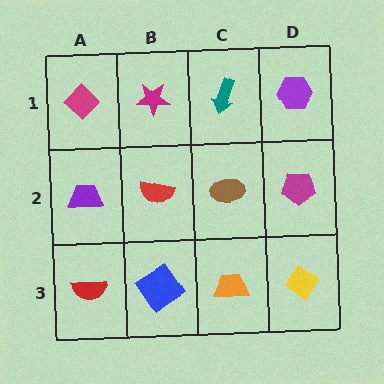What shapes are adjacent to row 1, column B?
A red semicircle (row 2, column B), a magenta diamond (row 1, column A), a teal arrow (row 1, column C).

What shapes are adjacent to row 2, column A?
A magenta diamond (row 1, column A), a red semicircle (row 3, column A), a red semicircle (row 2, column B).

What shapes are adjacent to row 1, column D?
A magenta pentagon (row 2, column D), a teal arrow (row 1, column C).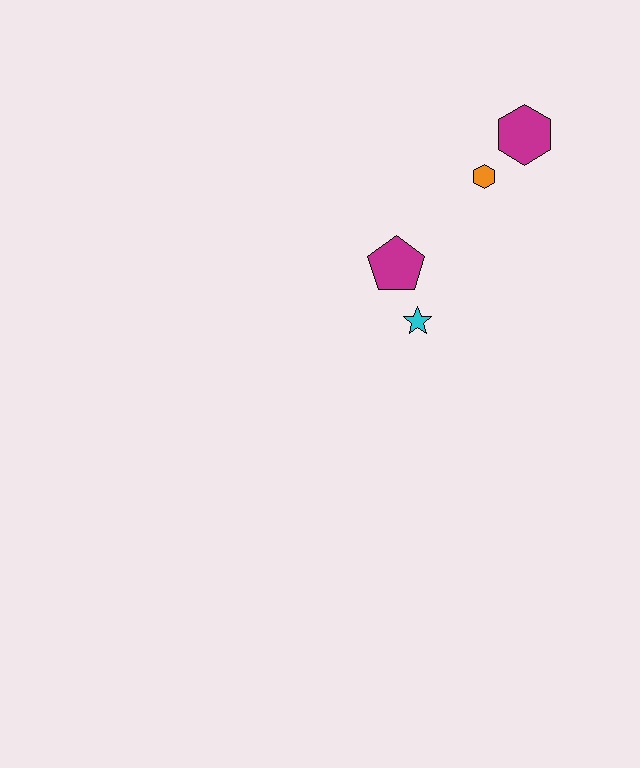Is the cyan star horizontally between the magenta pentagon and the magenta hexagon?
Yes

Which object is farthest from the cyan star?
The magenta hexagon is farthest from the cyan star.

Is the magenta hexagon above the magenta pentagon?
Yes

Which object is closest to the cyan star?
The magenta pentagon is closest to the cyan star.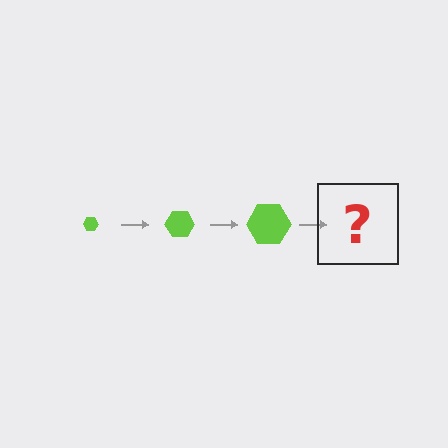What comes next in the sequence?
The next element should be a lime hexagon, larger than the previous one.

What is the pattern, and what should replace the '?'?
The pattern is that the hexagon gets progressively larger each step. The '?' should be a lime hexagon, larger than the previous one.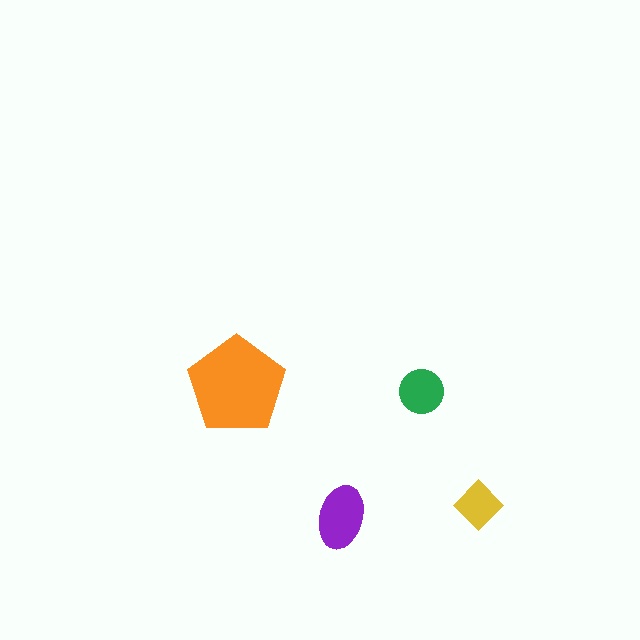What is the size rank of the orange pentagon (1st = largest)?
1st.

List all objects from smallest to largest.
The yellow diamond, the green circle, the purple ellipse, the orange pentagon.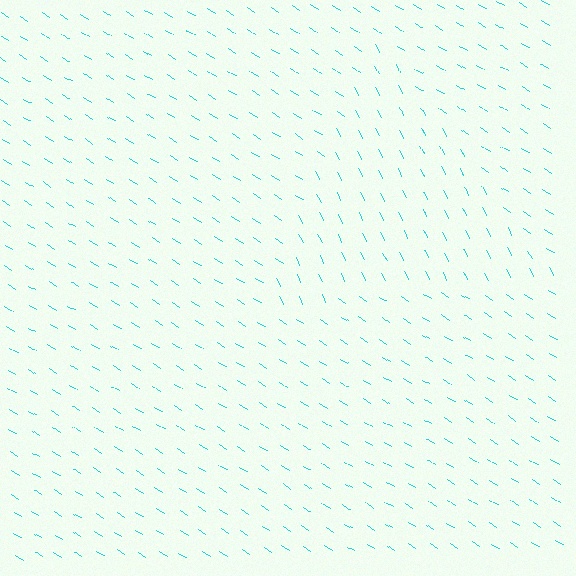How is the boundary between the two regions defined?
The boundary is defined purely by a change in line orientation (approximately 31 degrees difference). All lines are the same color and thickness.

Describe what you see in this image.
The image is filled with small cyan line segments. A triangle region in the image has lines oriented differently from the surrounding lines, creating a visible texture boundary.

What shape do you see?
I see a triangle.